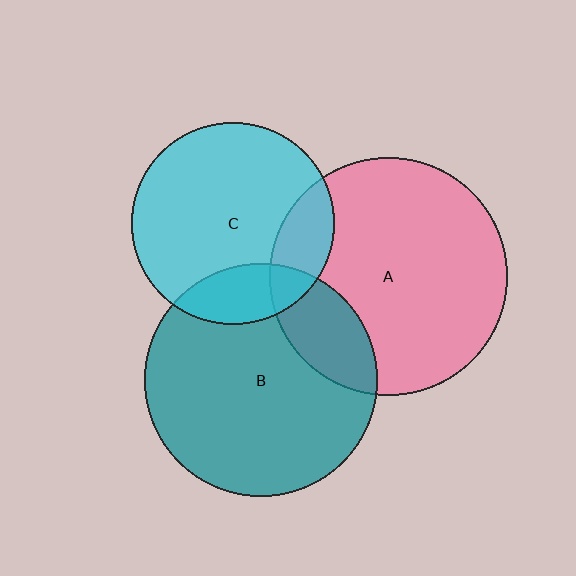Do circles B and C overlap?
Yes.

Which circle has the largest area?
Circle A (pink).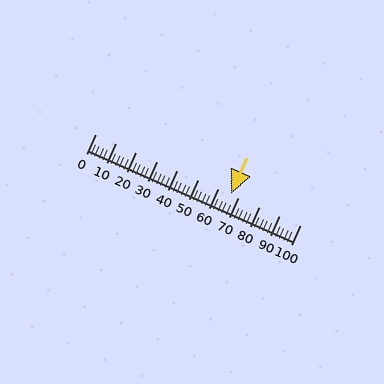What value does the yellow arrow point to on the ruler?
The yellow arrow points to approximately 66.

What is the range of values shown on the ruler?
The ruler shows values from 0 to 100.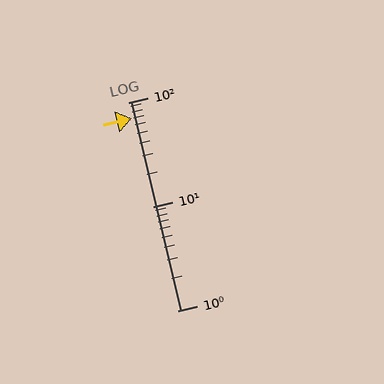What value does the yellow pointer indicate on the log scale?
The pointer indicates approximately 70.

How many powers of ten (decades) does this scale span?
The scale spans 2 decades, from 1 to 100.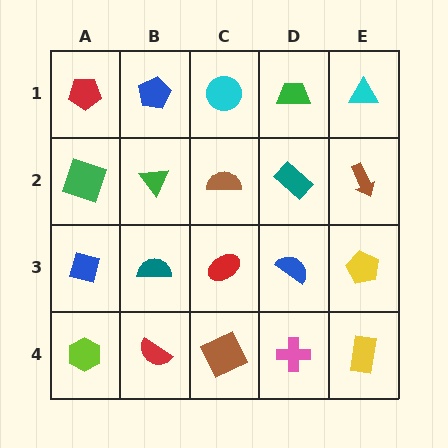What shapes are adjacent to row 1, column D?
A teal rectangle (row 2, column D), a cyan circle (row 1, column C), a cyan triangle (row 1, column E).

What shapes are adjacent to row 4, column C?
A red ellipse (row 3, column C), a red semicircle (row 4, column B), a pink cross (row 4, column D).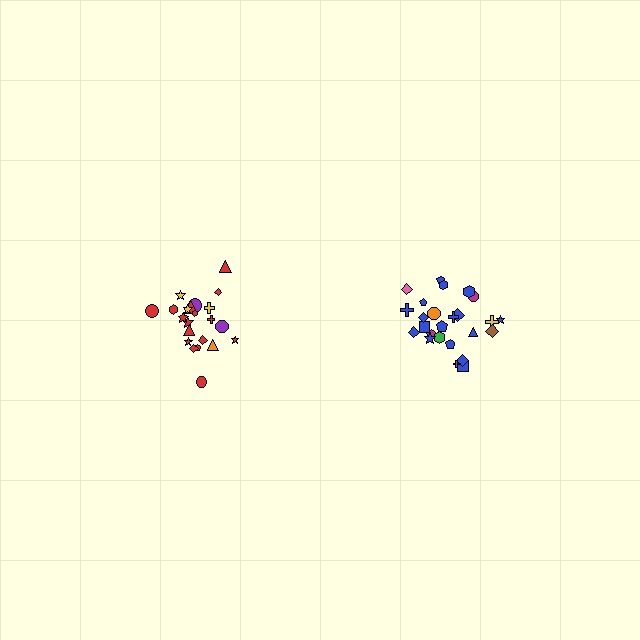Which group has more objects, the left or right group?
The right group.